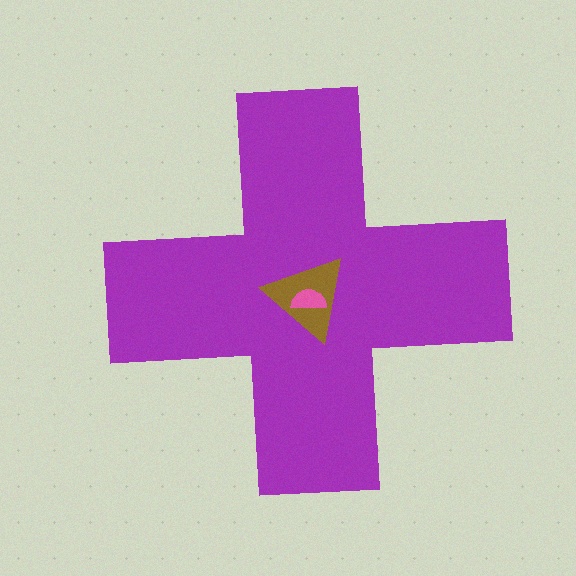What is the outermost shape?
The purple cross.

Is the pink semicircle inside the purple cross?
Yes.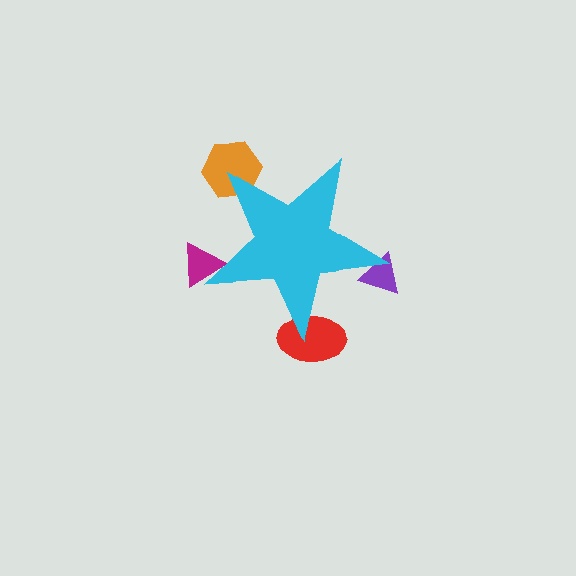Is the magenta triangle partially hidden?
Yes, the magenta triangle is partially hidden behind the cyan star.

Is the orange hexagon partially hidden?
Yes, the orange hexagon is partially hidden behind the cyan star.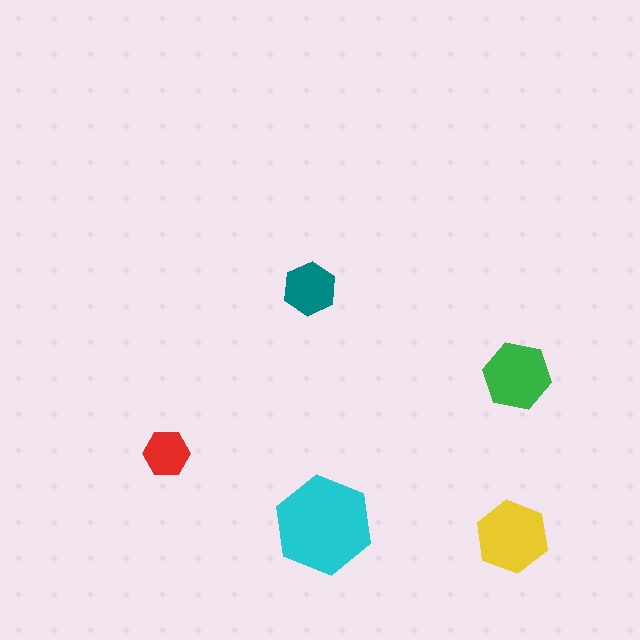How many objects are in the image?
There are 5 objects in the image.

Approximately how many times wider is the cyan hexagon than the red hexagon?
About 2 times wider.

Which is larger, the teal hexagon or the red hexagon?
The teal one.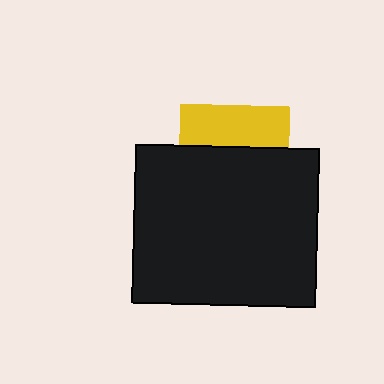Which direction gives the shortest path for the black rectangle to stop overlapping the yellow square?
Moving down gives the shortest separation.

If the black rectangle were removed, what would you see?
You would see the complete yellow square.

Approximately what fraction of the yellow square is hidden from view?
Roughly 62% of the yellow square is hidden behind the black rectangle.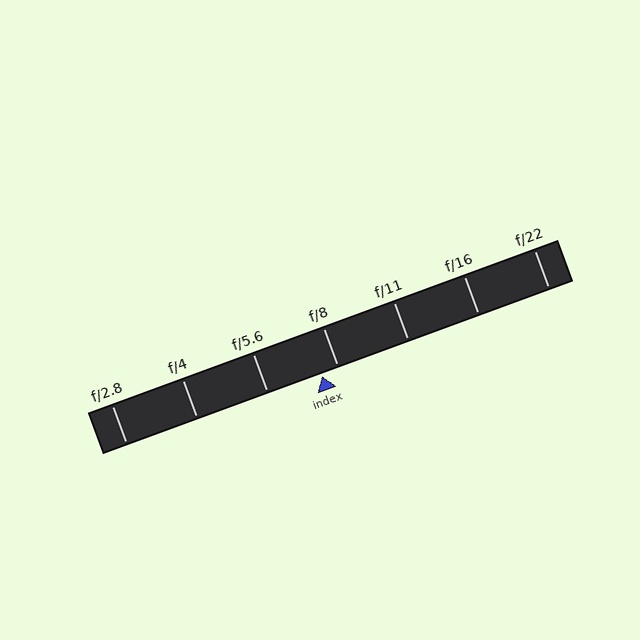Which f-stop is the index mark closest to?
The index mark is closest to f/8.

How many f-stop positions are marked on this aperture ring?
There are 7 f-stop positions marked.